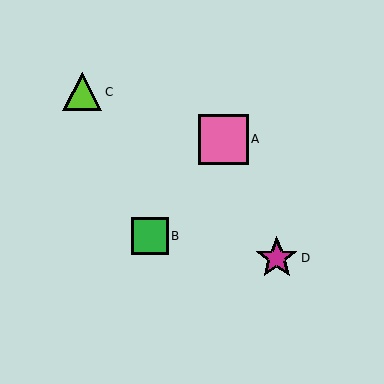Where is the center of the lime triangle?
The center of the lime triangle is at (82, 92).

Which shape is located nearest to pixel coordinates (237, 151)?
The pink square (labeled A) at (223, 139) is nearest to that location.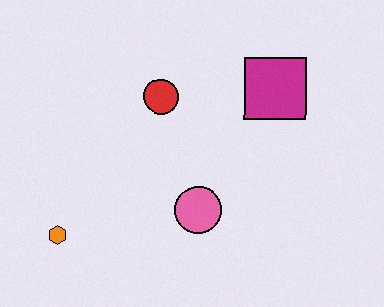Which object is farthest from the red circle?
The orange hexagon is farthest from the red circle.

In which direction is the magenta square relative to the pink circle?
The magenta square is above the pink circle.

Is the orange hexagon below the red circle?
Yes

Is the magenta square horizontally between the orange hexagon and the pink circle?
No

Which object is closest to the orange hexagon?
The pink circle is closest to the orange hexagon.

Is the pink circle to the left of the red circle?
No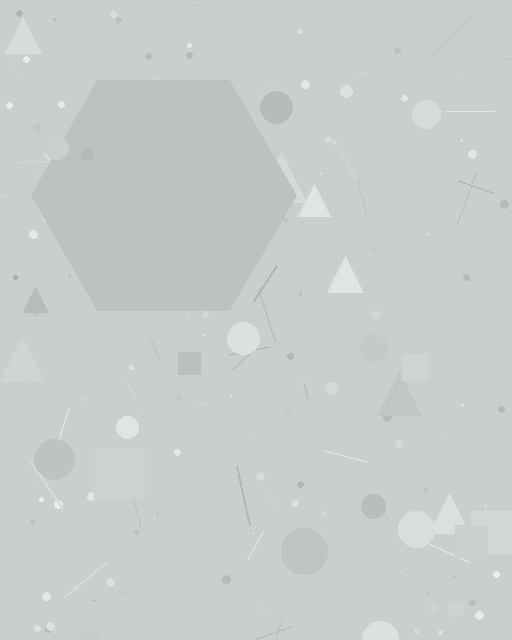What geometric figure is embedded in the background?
A hexagon is embedded in the background.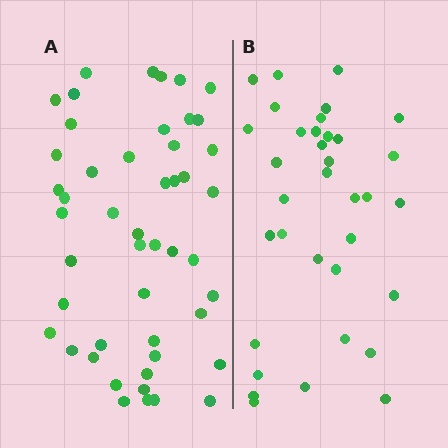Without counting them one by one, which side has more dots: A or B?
Region A (the left region) has more dots.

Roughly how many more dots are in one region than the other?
Region A has approximately 15 more dots than region B.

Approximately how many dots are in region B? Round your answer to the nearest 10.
About 40 dots. (The exact count is 35, which rounds to 40.)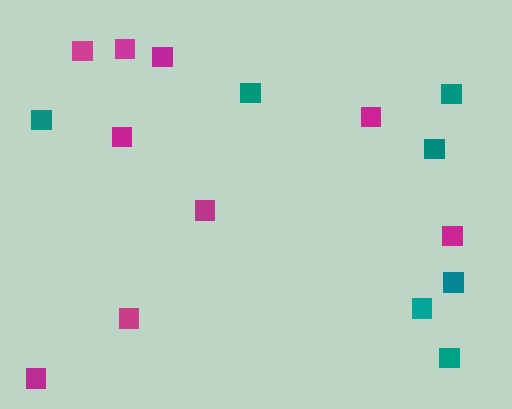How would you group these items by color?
There are 2 groups: one group of magenta squares (9) and one group of teal squares (7).